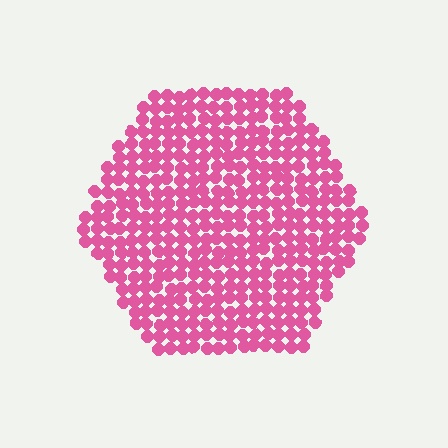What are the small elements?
The small elements are circles.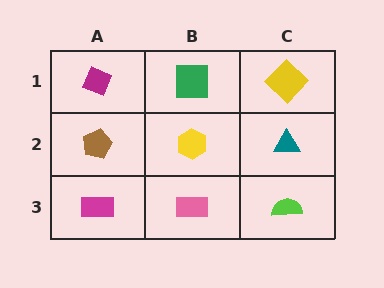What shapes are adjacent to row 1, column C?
A teal triangle (row 2, column C), a green square (row 1, column B).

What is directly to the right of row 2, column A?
A yellow hexagon.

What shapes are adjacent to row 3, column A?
A brown pentagon (row 2, column A), a pink rectangle (row 3, column B).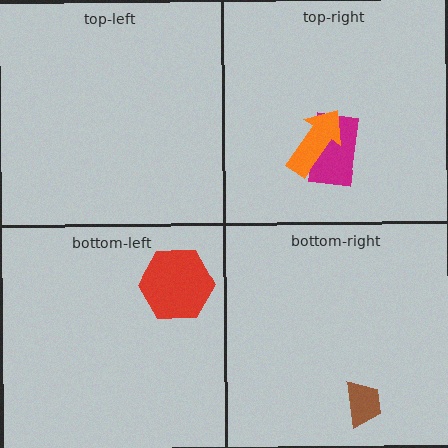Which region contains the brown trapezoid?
The bottom-right region.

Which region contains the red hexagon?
The bottom-left region.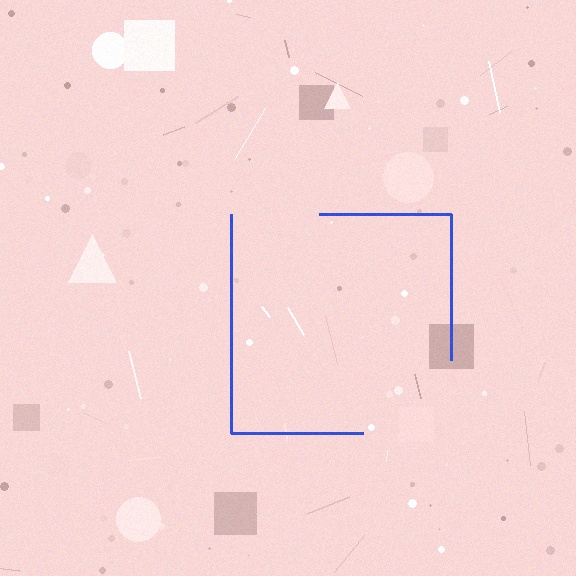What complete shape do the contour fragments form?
The contour fragments form a square.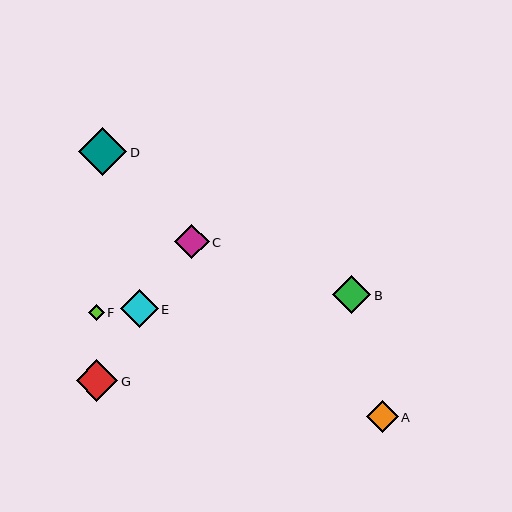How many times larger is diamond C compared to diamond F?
Diamond C is approximately 2.2 times the size of diamond F.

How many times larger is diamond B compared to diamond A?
Diamond B is approximately 1.2 times the size of diamond A.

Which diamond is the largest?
Diamond D is the largest with a size of approximately 48 pixels.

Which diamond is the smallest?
Diamond F is the smallest with a size of approximately 16 pixels.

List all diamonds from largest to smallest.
From largest to smallest: D, G, B, E, C, A, F.